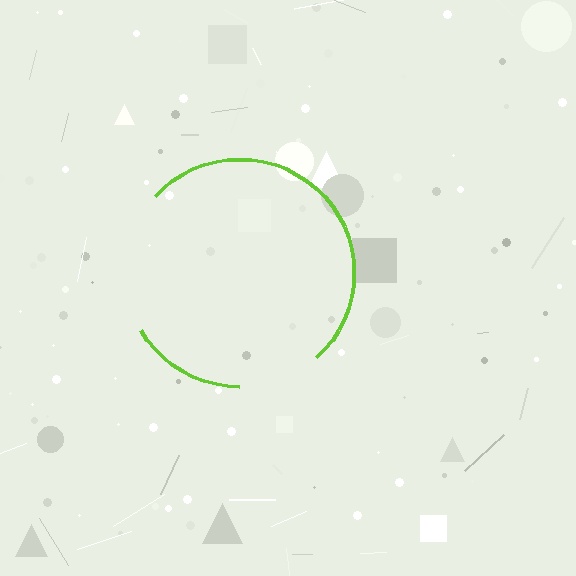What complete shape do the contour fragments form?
The contour fragments form a circle.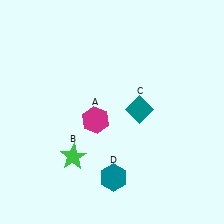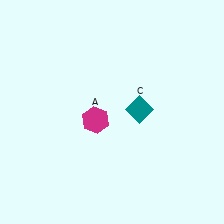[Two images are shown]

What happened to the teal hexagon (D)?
The teal hexagon (D) was removed in Image 2. It was in the bottom-right area of Image 1.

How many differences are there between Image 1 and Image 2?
There are 2 differences between the two images.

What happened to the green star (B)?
The green star (B) was removed in Image 2. It was in the bottom-left area of Image 1.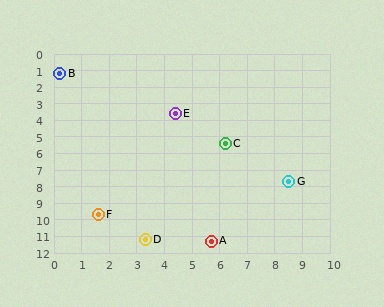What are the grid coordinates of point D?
Point D is at approximately (3.3, 11.2).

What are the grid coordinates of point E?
Point E is at approximately (4.4, 3.6).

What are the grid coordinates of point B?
Point B is at approximately (0.2, 1.2).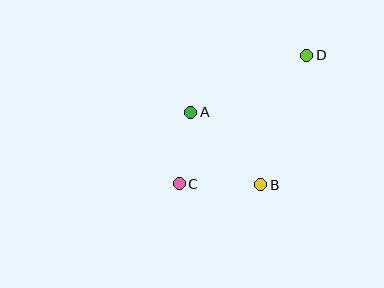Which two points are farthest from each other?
Points C and D are farthest from each other.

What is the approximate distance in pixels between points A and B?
The distance between A and B is approximately 100 pixels.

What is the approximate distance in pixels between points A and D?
The distance between A and D is approximately 129 pixels.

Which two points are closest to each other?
Points A and C are closest to each other.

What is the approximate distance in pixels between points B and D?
The distance between B and D is approximately 137 pixels.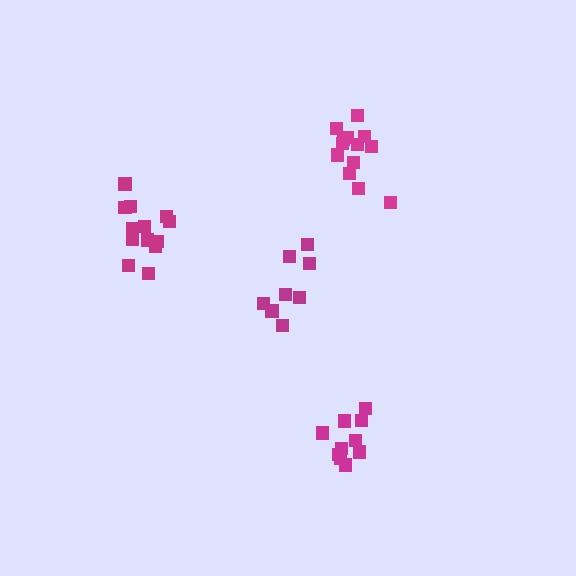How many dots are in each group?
Group 1: 10 dots, Group 2: 13 dots, Group 3: 8 dots, Group 4: 14 dots (45 total).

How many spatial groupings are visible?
There are 4 spatial groupings.